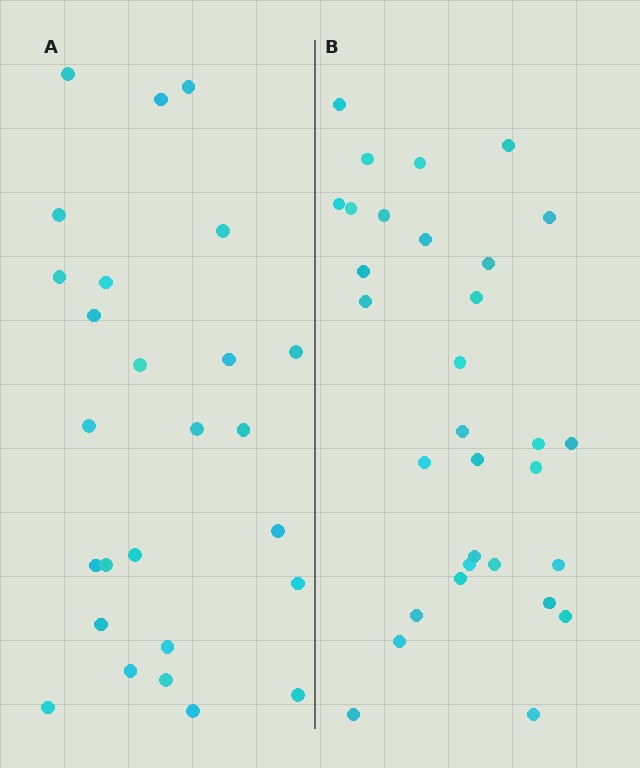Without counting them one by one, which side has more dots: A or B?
Region B (the right region) has more dots.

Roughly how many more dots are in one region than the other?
Region B has about 5 more dots than region A.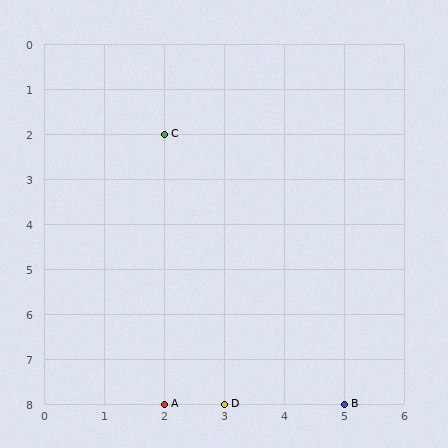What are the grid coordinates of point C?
Point C is at grid coordinates (2, 2).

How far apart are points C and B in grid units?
Points C and B are 3 columns and 6 rows apart (about 6.7 grid units diagonally).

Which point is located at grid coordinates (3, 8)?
Point D is at (3, 8).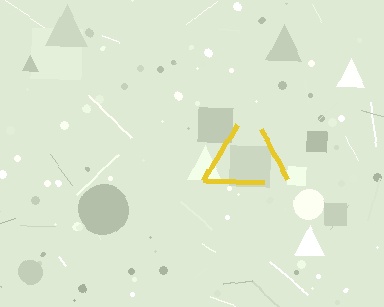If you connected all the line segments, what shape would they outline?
They would outline a triangle.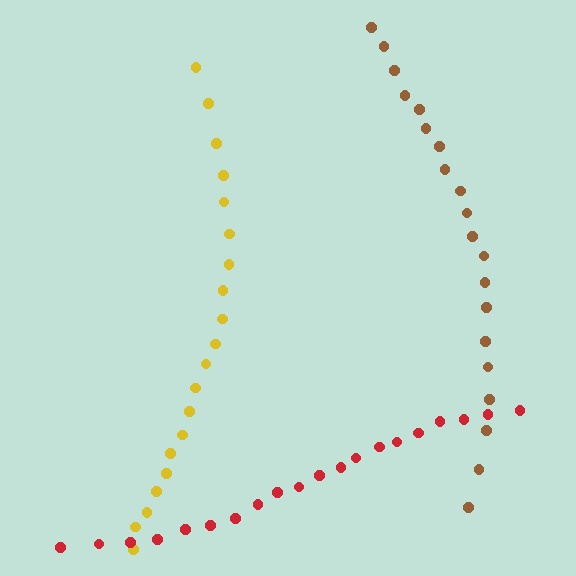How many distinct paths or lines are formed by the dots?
There are 3 distinct paths.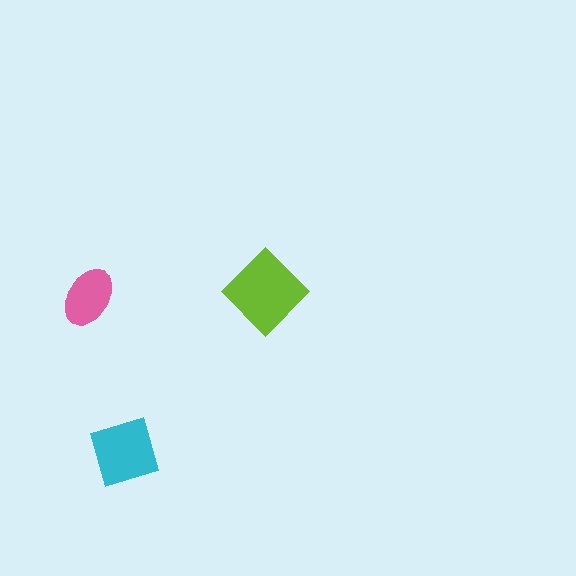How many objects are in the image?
There are 3 objects in the image.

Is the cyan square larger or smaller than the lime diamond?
Smaller.